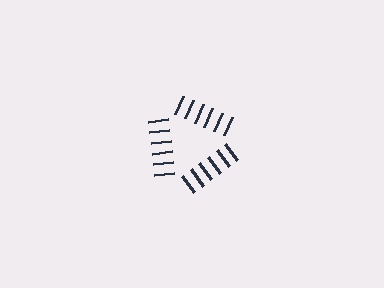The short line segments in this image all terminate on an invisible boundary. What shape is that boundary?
An illusory triangle — the line segments terminate on its edges but no continuous stroke is drawn.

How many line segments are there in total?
18 — 6 along each of the 3 edges.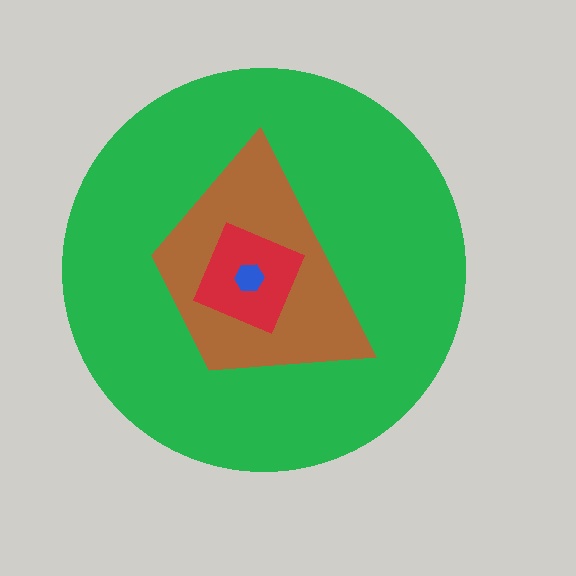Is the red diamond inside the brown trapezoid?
Yes.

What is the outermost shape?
The green circle.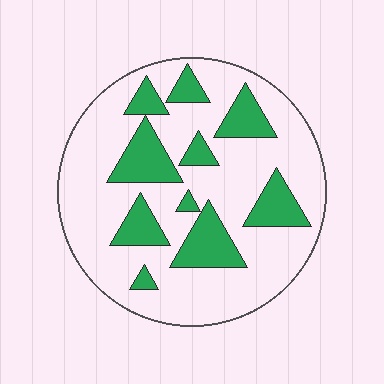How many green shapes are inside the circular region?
10.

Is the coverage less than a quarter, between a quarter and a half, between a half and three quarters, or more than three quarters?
Between a quarter and a half.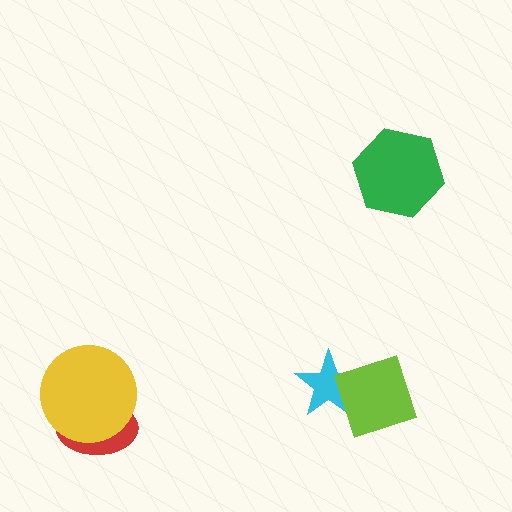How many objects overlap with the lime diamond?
1 object overlaps with the lime diamond.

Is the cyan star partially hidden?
Yes, it is partially covered by another shape.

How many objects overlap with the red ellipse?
1 object overlaps with the red ellipse.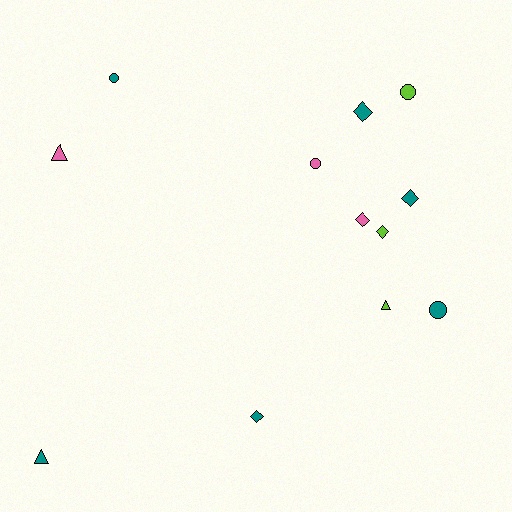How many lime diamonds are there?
There is 1 lime diamond.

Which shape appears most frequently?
Diamond, with 5 objects.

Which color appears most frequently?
Teal, with 6 objects.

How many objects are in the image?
There are 12 objects.